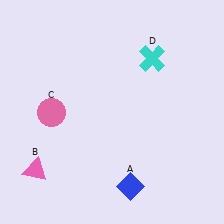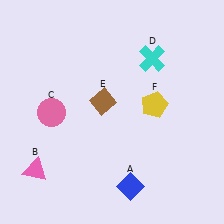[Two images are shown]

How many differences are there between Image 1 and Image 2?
There are 2 differences between the two images.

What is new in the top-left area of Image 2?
A brown diamond (E) was added in the top-left area of Image 2.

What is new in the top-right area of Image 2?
A yellow pentagon (F) was added in the top-right area of Image 2.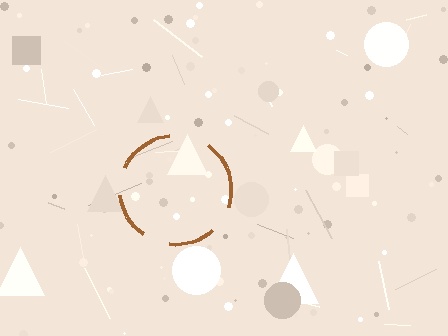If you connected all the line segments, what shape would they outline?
They would outline a circle.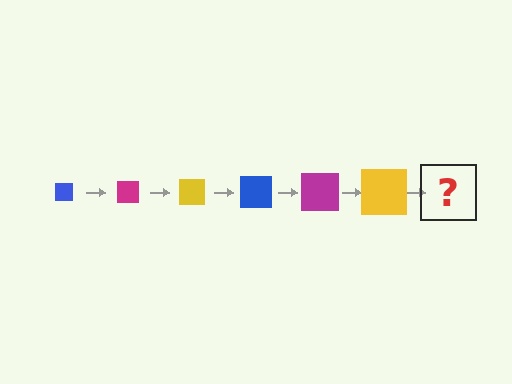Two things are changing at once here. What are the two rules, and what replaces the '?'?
The two rules are that the square grows larger each step and the color cycles through blue, magenta, and yellow. The '?' should be a blue square, larger than the previous one.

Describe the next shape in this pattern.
It should be a blue square, larger than the previous one.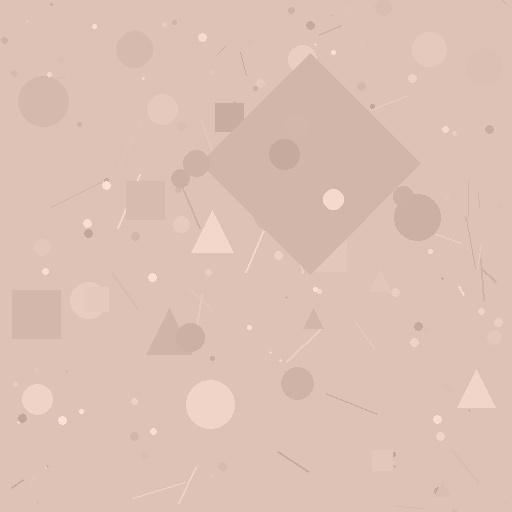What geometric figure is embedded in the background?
A diamond is embedded in the background.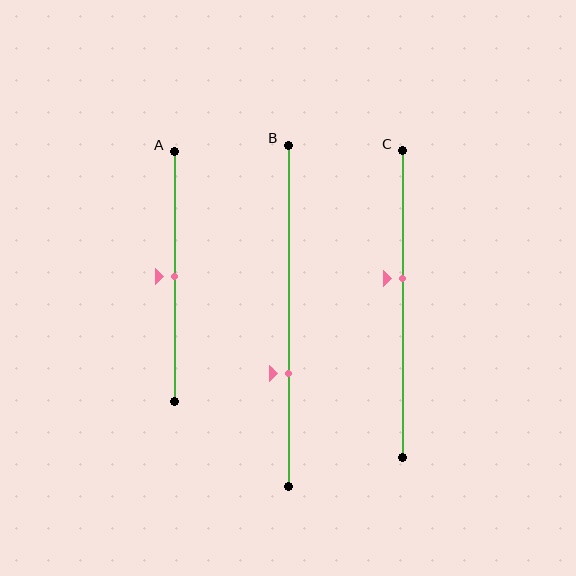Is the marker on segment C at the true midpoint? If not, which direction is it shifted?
No, the marker on segment C is shifted upward by about 8% of the segment length.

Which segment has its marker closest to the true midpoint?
Segment A has its marker closest to the true midpoint.